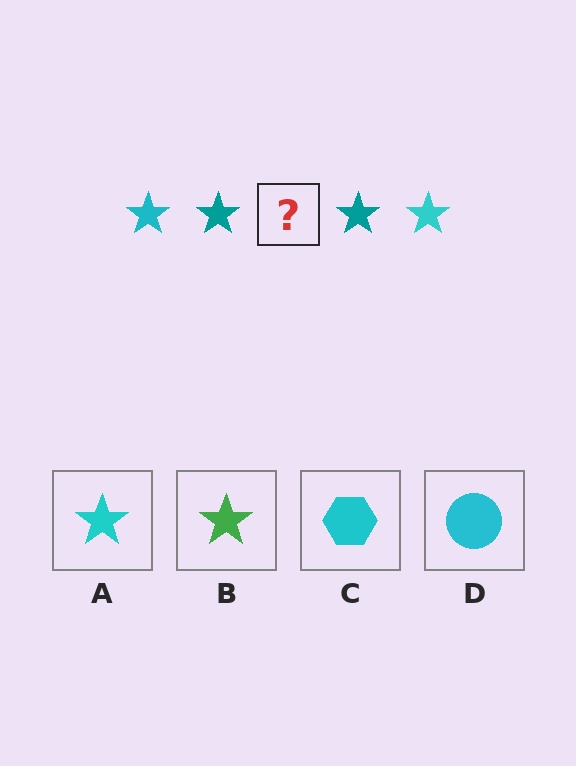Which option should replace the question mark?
Option A.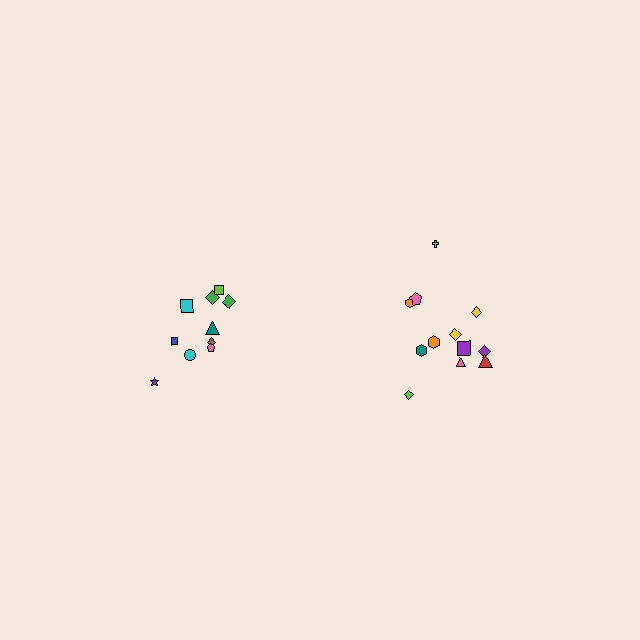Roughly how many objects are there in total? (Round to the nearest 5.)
Roughly 20 objects in total.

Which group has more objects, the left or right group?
The right group.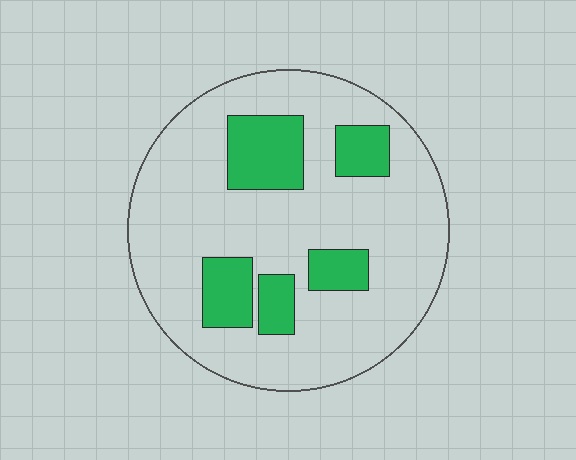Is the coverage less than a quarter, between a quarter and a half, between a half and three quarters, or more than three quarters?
Less than a quarter.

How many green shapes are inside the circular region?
5.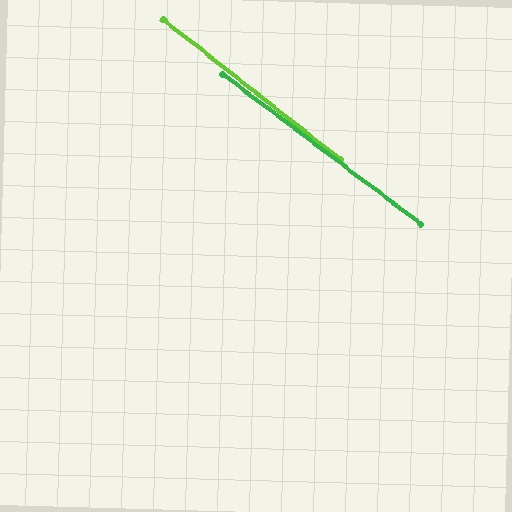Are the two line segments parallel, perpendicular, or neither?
Parallel — their directions differ by only 1.1°.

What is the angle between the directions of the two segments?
Approximately 1 degree.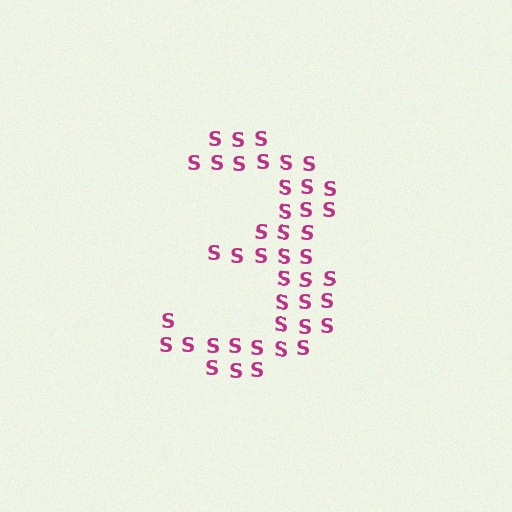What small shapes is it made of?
It is made of small letter S's.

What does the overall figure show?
The overall figure shows the digit 3.